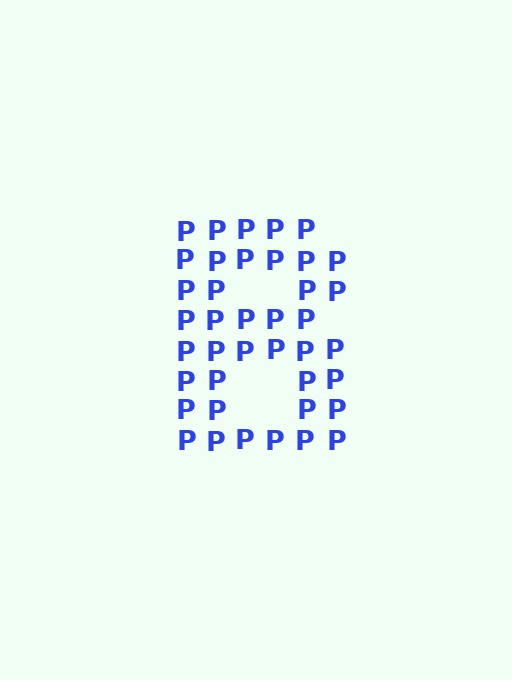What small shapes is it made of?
It is made of small letter P's.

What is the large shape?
The large shape is the letter B.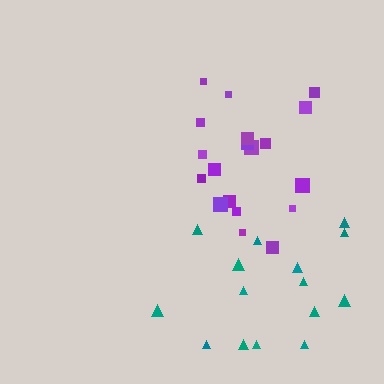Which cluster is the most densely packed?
Purple.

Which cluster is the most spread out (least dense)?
Teal.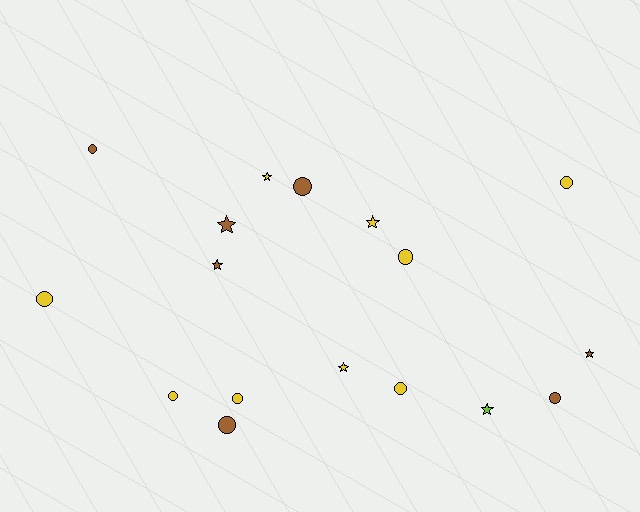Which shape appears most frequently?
Circle, with 10 objects.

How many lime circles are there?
There are no lime circles.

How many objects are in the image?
There are 17 objects.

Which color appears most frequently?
Yellow, with 9 objects.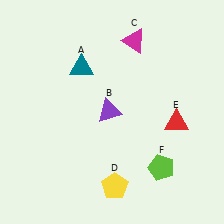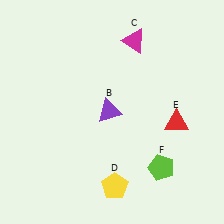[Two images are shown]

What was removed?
The teal triangle (A) was removed in Image 2.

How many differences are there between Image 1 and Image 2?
There is 1 difference between the two images.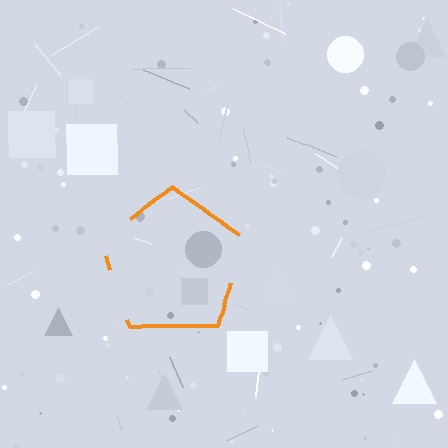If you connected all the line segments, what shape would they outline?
They would outline a pentagon.